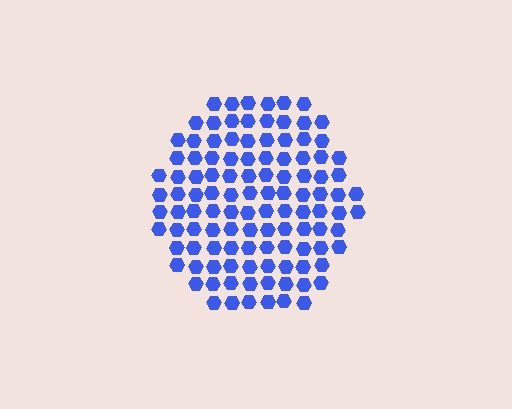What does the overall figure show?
The overall figure shows a hexagon.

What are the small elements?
The small elements are hexagons.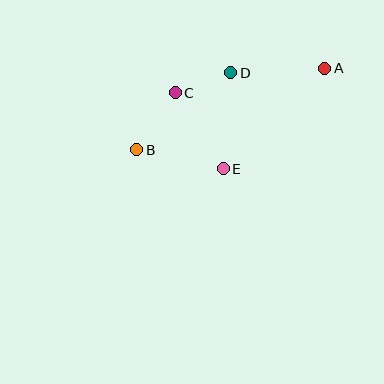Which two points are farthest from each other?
Points A and B are farthest from each other.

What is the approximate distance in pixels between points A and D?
The distance between A and D is approximately 94 pixels.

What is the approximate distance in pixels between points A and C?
The distance between A and C is approximately 152 pixels.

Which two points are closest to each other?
Points C and D are closest to each other.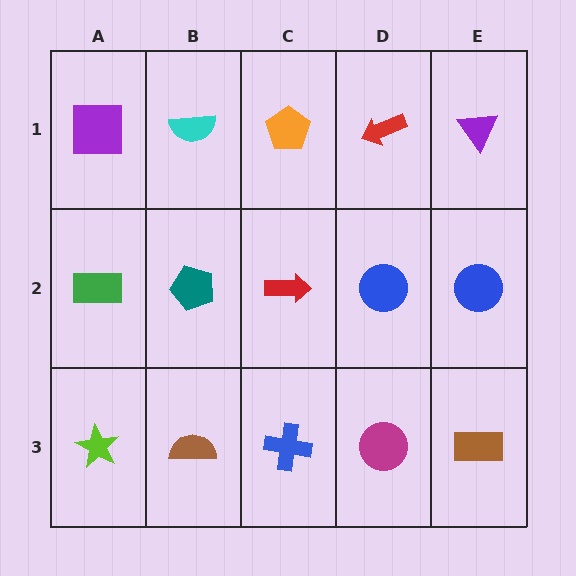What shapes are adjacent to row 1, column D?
A blue circle (row 2, column D), an orange pentagon (row 1, column C), a purple triangle (row 1, column E).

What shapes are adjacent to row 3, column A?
A green rectangle (row 2, column A), a brown semicircle (row 3, column B).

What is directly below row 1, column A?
A green rectangle.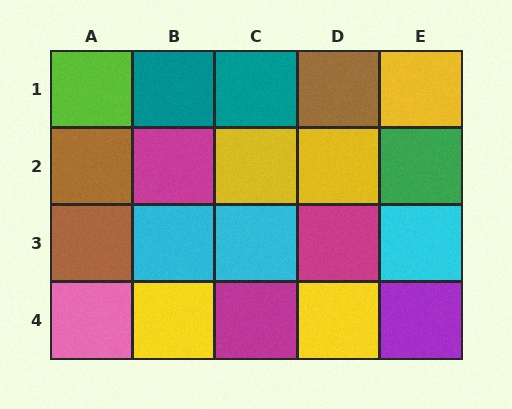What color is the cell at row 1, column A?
Lime.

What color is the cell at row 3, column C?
Cyan.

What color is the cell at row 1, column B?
Teal.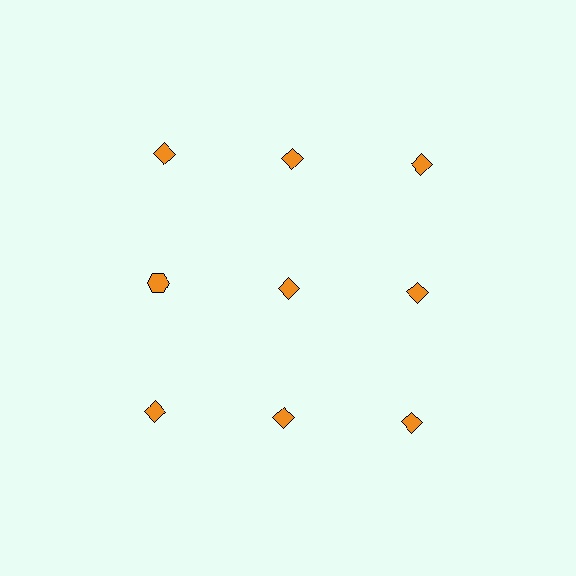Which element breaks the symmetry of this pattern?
The orange hexagon in the second row, leftmost column breaks the symmetry. All other shapes are orange diamonds.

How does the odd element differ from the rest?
It has a different shape: hexagon instead of diamond.